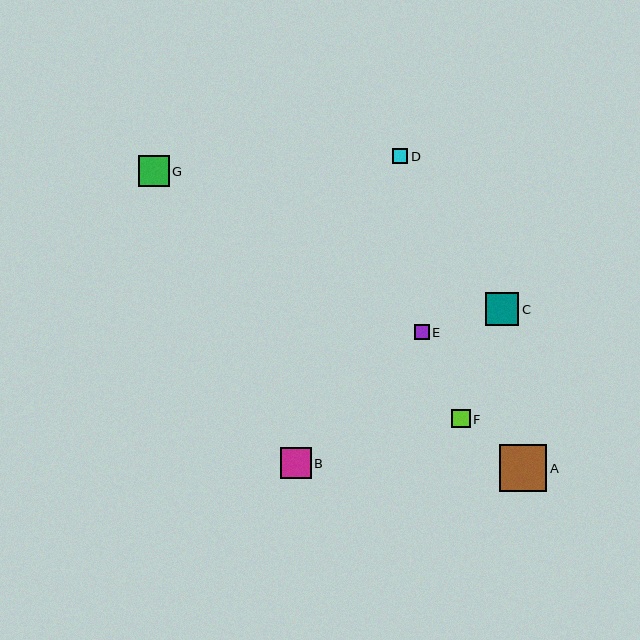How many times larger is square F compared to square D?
Square F is approximately 1.2 times the size of square D.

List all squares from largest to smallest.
From largest to smallest: A, C, B, G, F, D, E.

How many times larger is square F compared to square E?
Square F is approximately 1.2 times the size of square E.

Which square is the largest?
Square A is the largest with a size of approximately 47 pixels.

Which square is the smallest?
Square E is the smallest with a size of approximately 15 pixels.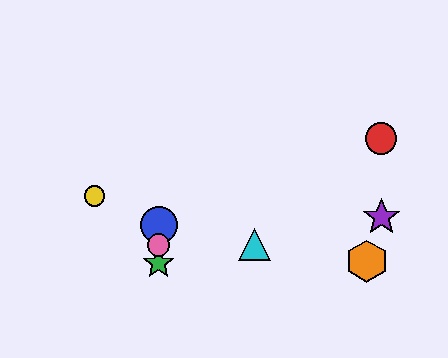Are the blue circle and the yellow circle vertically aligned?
No, the blue circle is at x≈159 and the yellow circle is at x≈95.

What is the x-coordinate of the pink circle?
The pink circle is at x≈159.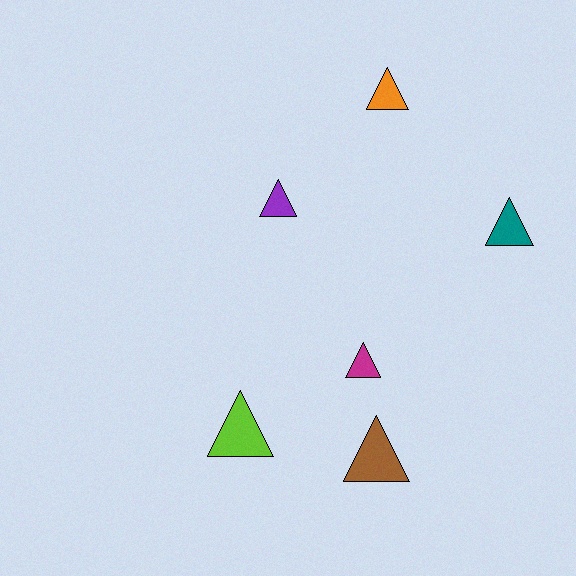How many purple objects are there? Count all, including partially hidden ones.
There is 1 purple object.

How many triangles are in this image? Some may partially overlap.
There are 6 triangles.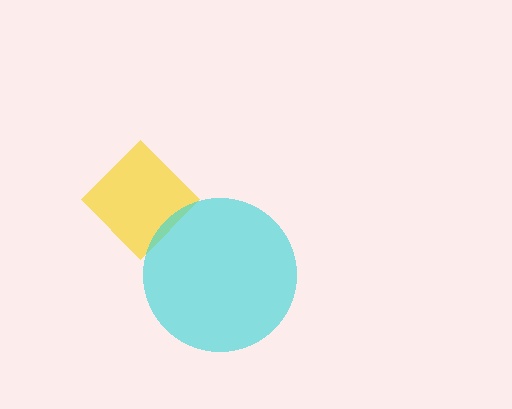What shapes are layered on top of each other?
The layered shapes are: a yellow diamond, a cyan circle.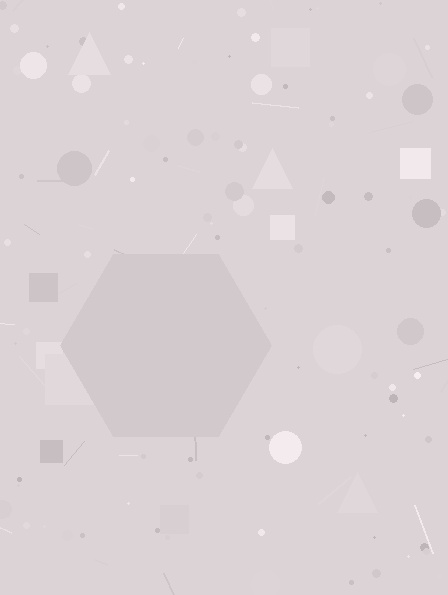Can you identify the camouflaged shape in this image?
The camouflaged shape is a hexagon.